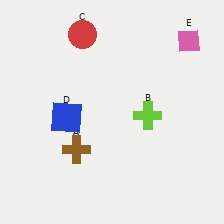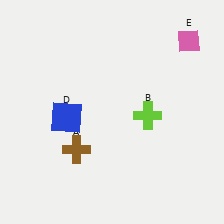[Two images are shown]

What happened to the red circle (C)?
The red circle (C) was removed in Image 2. It was in the top-left area of Image 1.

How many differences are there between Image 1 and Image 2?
There is 1 difference between the two images.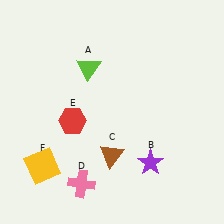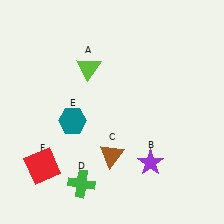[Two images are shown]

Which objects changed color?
D changed from pink to green. E changed from red to teal. F changed from yellow to red.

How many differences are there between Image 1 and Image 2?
There are 3 differences between the two images.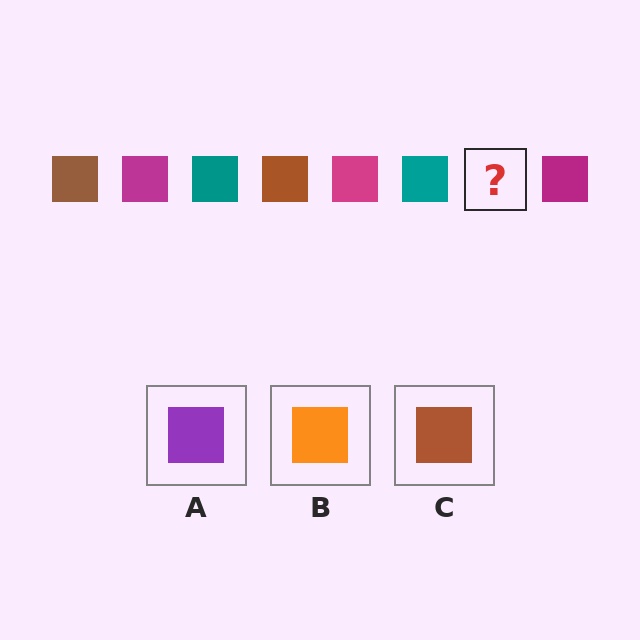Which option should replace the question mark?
Option C.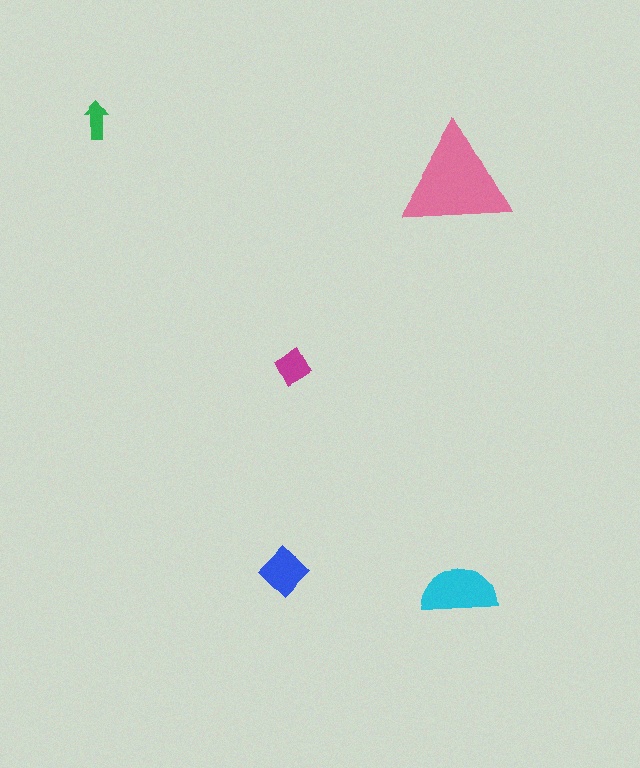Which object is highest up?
The green arrow is topmost.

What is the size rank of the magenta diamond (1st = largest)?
4th.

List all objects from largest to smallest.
The pink triangle, the cyan semicircle, the blue diamond, the magenta diamond, the green arrow.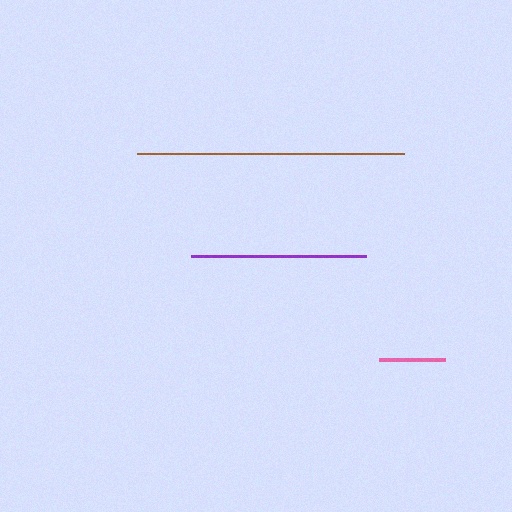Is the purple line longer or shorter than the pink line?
The purple line is longer than the pink line.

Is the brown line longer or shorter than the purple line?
The brown line is longer than the purple line.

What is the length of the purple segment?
The purple segment is approximately 175 pixels long.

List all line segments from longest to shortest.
From longest to shortest: brown, purple, pink.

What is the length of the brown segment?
The brown segment is approximately 268 pixels long.